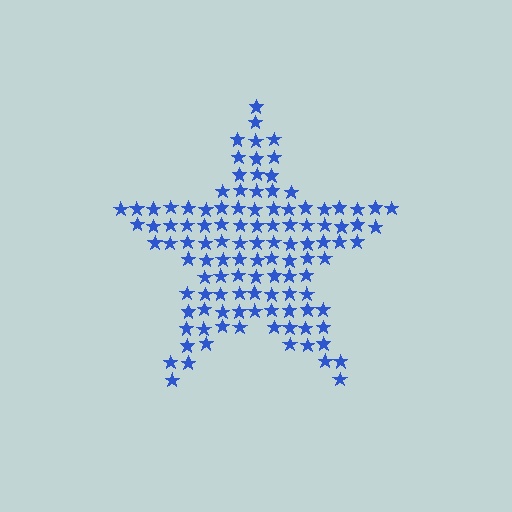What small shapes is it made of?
It is made of small stars.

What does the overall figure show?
The overall figure shows a star.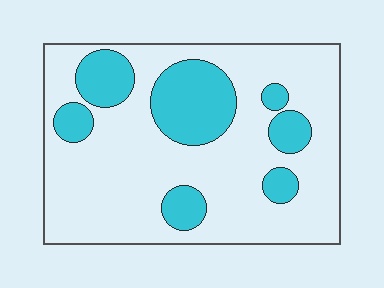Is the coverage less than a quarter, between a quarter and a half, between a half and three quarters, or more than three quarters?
Less than a quarter.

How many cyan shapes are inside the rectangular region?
7.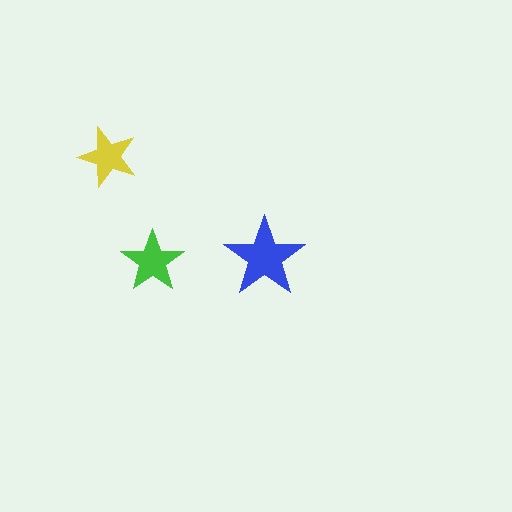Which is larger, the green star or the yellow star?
The green one.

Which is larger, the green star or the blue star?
The blue one.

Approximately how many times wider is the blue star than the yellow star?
About 1.5 times wider.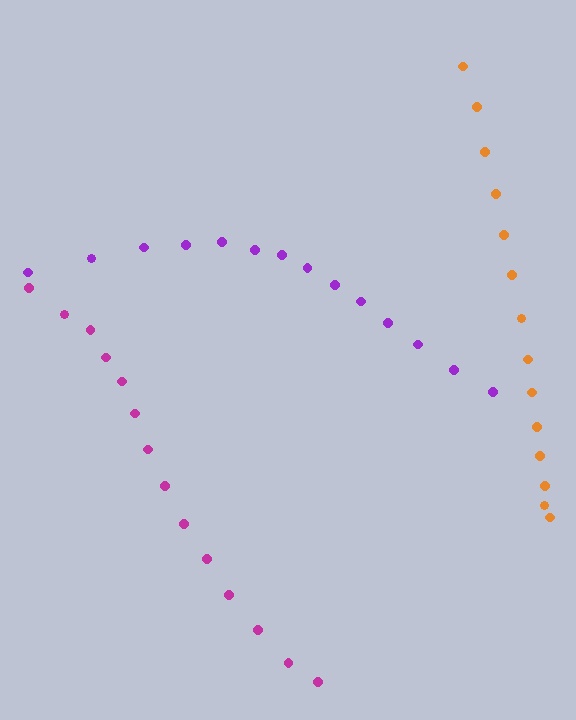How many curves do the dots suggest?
There are 3 distinct paths.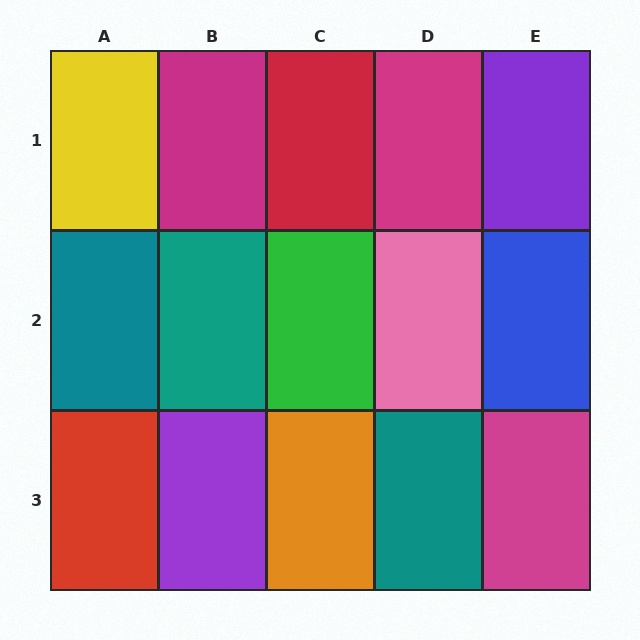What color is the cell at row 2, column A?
Teal.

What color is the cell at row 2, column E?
Blue.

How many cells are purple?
2 cells are purple.